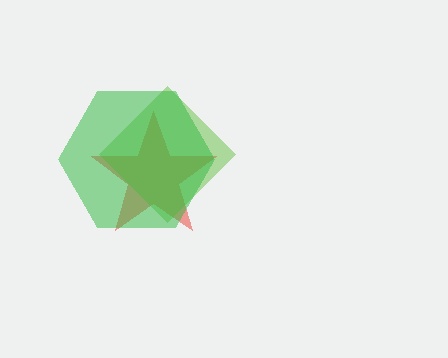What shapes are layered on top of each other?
The layered shapes are: a red star, a lime diamond, a green hexagon.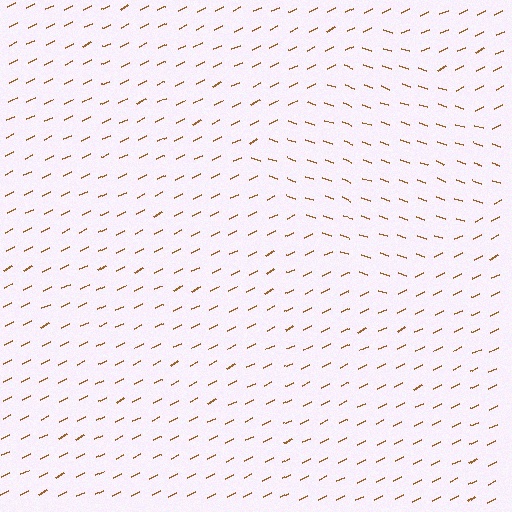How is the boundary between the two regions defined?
The boundary is defined purely by a change in line orientation (approximately 45 degrees difference). All lines are the same color and thickness.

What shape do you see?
I see a diamond.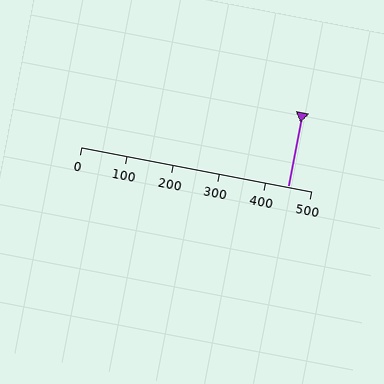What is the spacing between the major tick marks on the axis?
The major ticks are spaced 100 apart.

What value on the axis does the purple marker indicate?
The marker indicates approximately 450.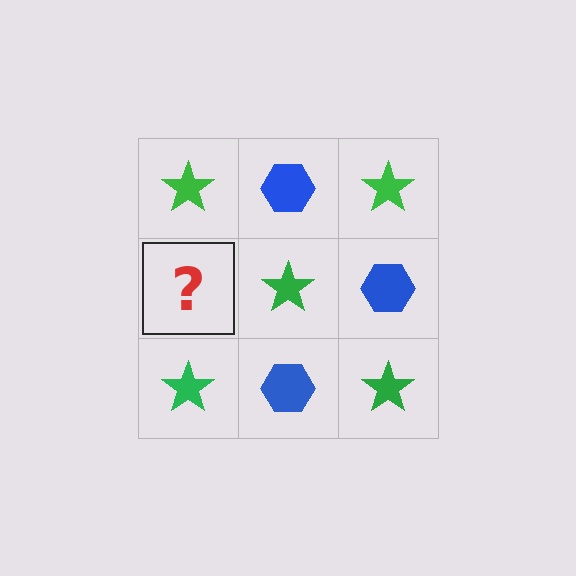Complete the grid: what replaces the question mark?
The question mark should be replaced with a blue hexagon.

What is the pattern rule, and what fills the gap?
The rule is that it alternates green star and blue hexagon in a checkerboard pattern. The gap should be filled with a blue hexagon.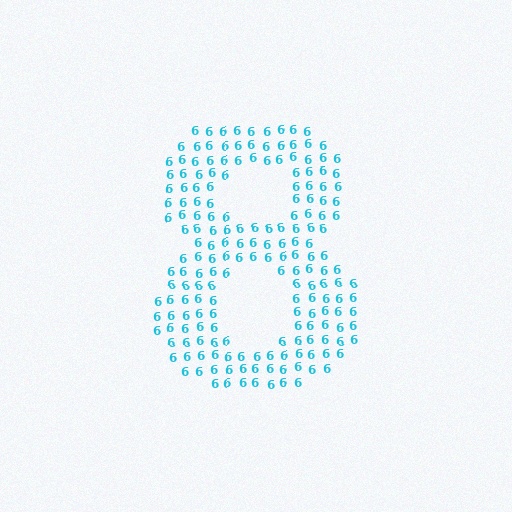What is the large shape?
The large shape is the digit 8.